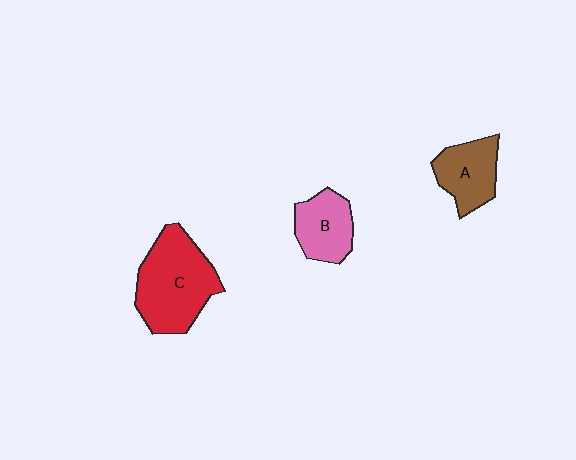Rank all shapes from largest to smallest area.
From largest to smallest: C (red), A (brown), B (pink).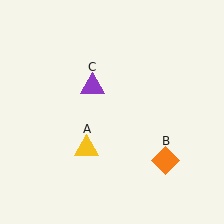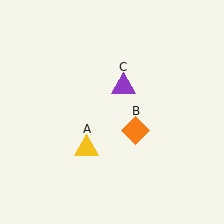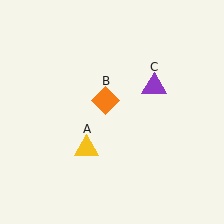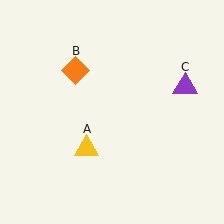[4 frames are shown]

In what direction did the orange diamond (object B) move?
The orange diamond (object B) moved up and to the left.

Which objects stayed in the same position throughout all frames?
Yellow triangle (object A) remained stationary.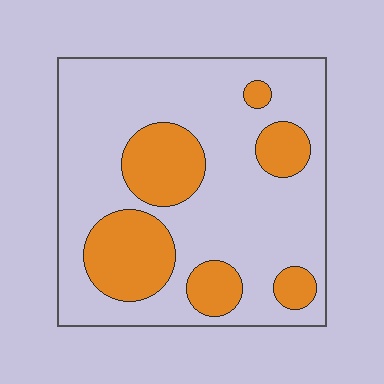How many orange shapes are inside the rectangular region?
6.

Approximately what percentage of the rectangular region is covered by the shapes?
Approximately 25%.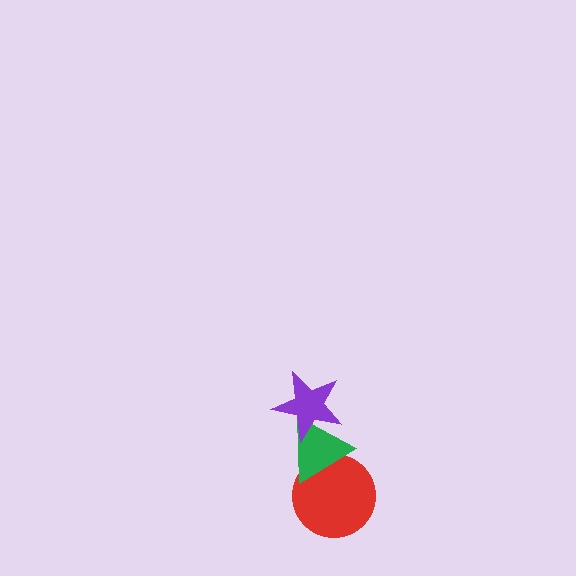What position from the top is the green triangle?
The green triangle is 2nd from the top.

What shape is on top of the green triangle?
The purple star is on top of the green triangle.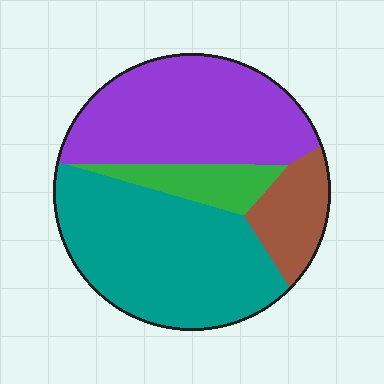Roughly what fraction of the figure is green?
Green takes up about one tenth (1/10) of the figure.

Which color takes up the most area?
Teal, at roughly 40%.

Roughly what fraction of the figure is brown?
Brown takes up about one eighth (1/8) of the figure.